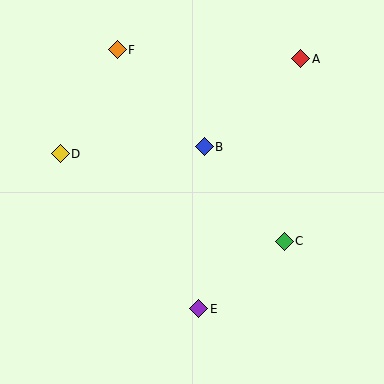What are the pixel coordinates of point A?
Point A is at (301, 59).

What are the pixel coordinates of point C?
Point C is at (284, 241).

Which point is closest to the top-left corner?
Point F is closest to the top-left corner.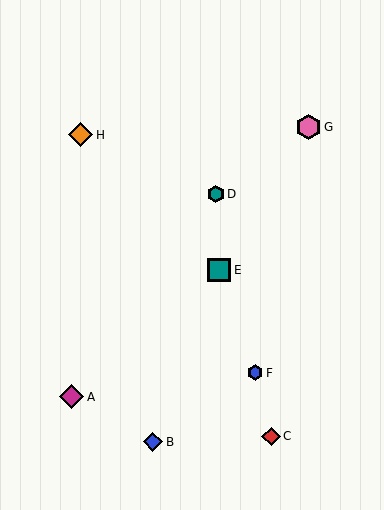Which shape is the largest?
The pink hexagon (labeled G) is the largest.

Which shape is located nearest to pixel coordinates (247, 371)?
The blue hexagon (labeled F) at (255, 373) is nearest to that location.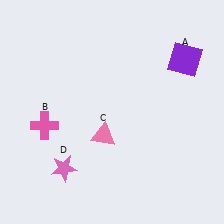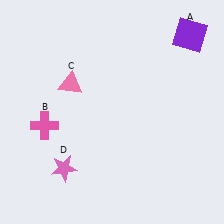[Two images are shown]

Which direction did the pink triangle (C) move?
The pink triangle (C) moved up.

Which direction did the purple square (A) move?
The purple square (A) moved up.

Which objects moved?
The objects that moved are: the purple square (A), the pink triangle (C).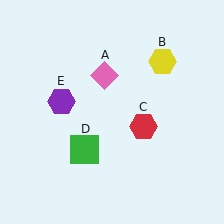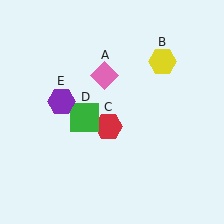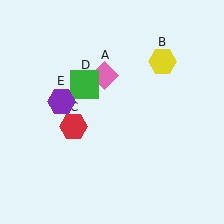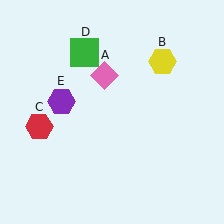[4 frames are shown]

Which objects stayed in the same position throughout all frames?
Pink diamond (object A) and yellow hexagon (object B) and purple hexagon (object E) remained stationary.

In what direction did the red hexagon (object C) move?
The red hexagon (object C) moved left.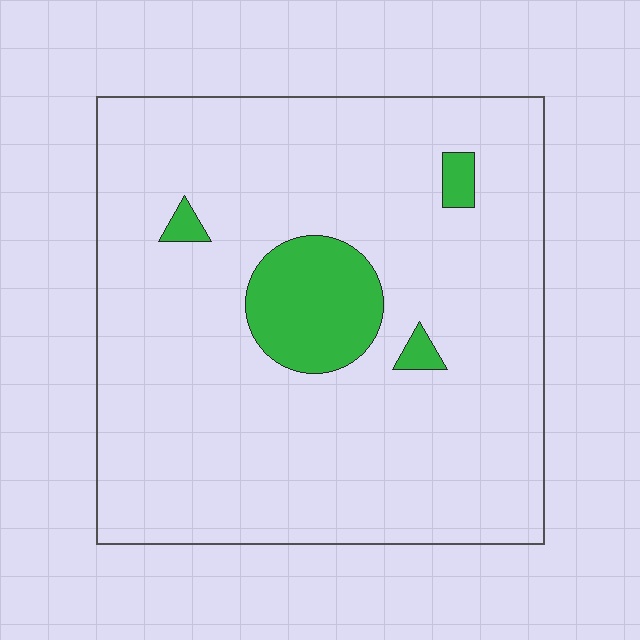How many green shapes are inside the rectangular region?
4.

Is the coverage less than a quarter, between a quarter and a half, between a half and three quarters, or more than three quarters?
Less than a quarter.